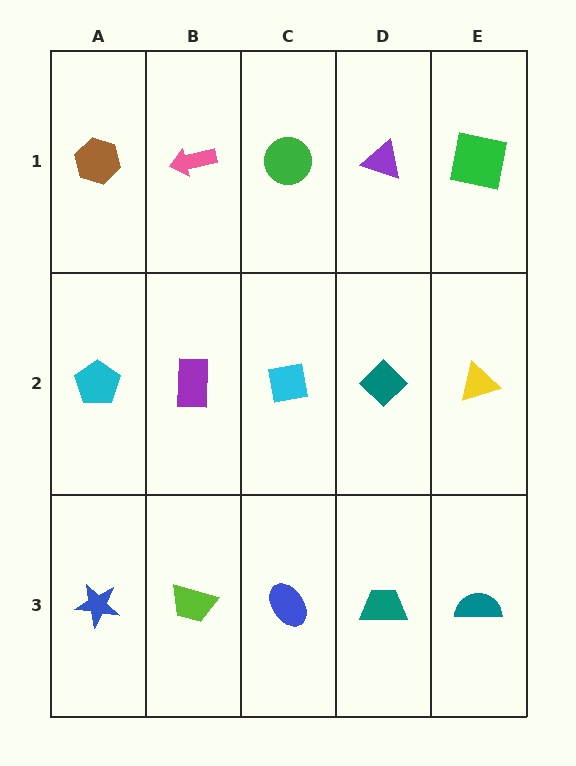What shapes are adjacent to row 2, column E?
A green square (row 1, column E), a teal semicircle (row 3, column E), a teal diamond (row 2, column D).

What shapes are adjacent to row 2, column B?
A pink arrow (row 1, column B), a lime trapezoid (row 3, column B), a cyan pentagon (row 2, column A), a cyan square (row 2, column C).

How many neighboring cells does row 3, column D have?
3.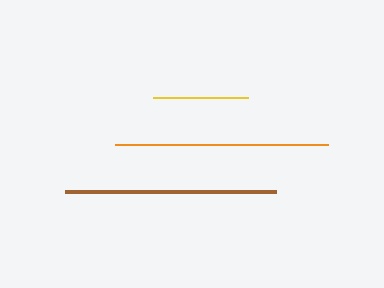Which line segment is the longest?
The orange line is the longest at approximately 213 pixels.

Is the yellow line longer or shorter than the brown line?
The brown line is longer than the yellow line.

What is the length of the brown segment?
The brown segment is approximately 211 pixels long.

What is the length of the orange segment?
The orange segment is approximately 213 pixels long.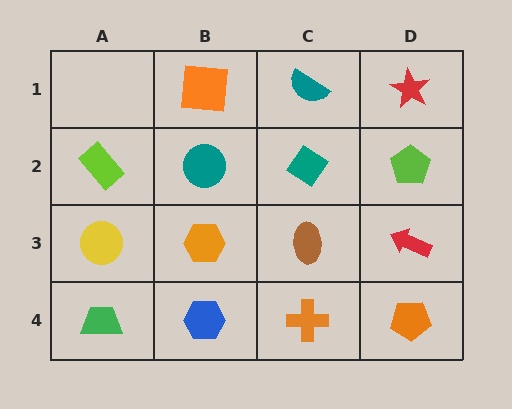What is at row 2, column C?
A teal diamond.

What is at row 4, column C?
An orange cross.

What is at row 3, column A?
A yellow circle.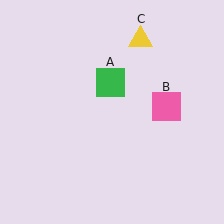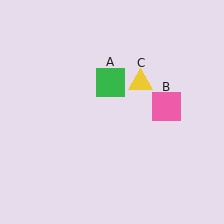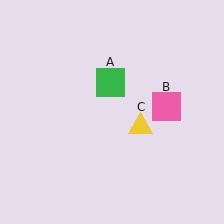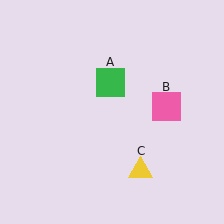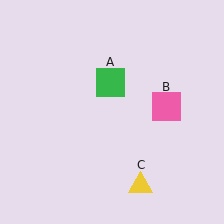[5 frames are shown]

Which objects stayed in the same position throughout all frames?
Green square (object A) and pink square (object B) remained stationary.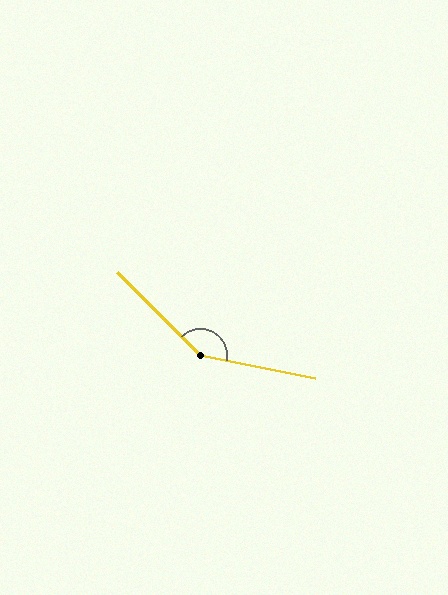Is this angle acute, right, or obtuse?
It is obtuse.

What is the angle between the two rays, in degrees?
Approximately 146 degrees.